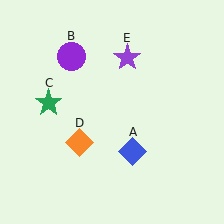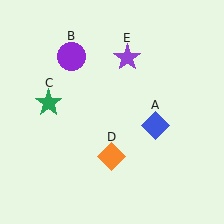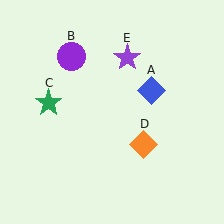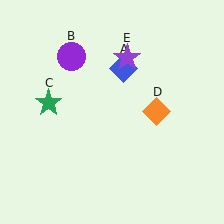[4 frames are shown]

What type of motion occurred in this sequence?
The blue diamond (object A), orange diamond (object D) rotated counterclockwise around the center of the scene.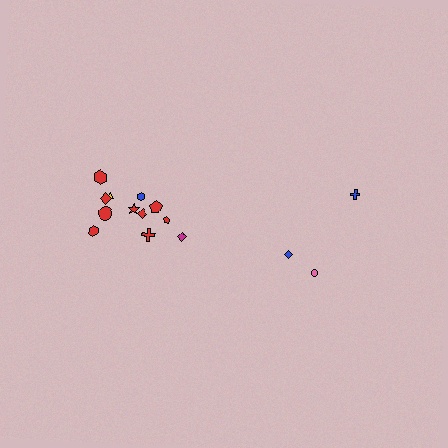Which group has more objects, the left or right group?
The left group.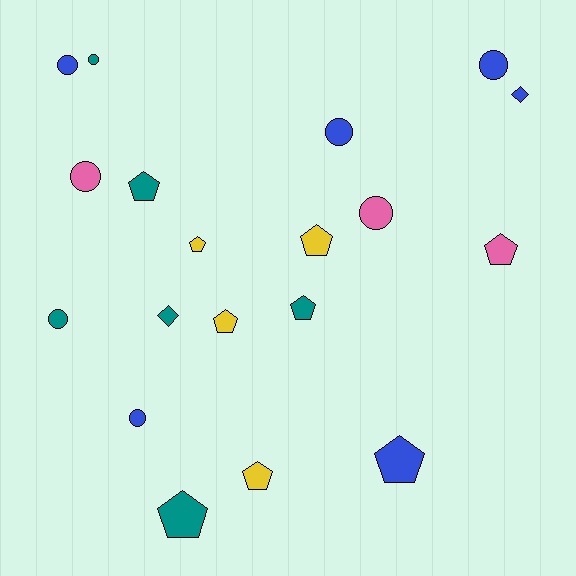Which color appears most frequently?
Blue, with 6 objects.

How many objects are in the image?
There are 19 objects.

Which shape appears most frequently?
Pentagon, with 9 objects.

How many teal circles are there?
There are 2 teal circles.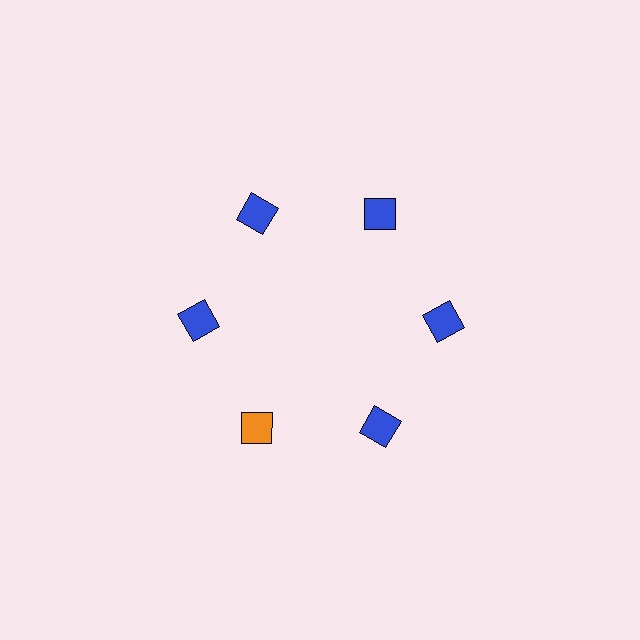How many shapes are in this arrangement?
There are 6 shapes arranged in a ring pattern.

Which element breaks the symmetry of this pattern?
The orange diamond at roughly the 7 o'clock position breaks the symmetry. All other shapes are blue diamonds.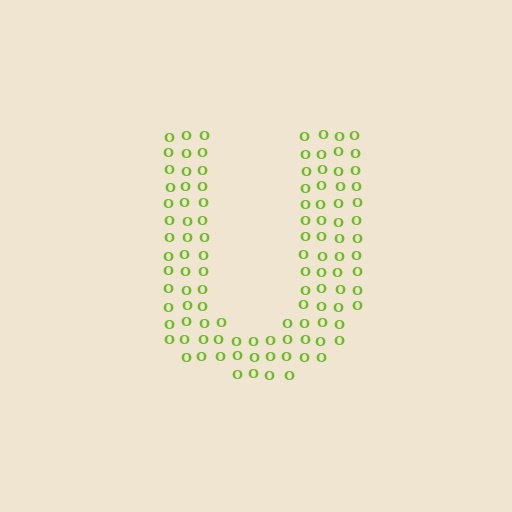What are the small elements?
The small elements are letter O's.